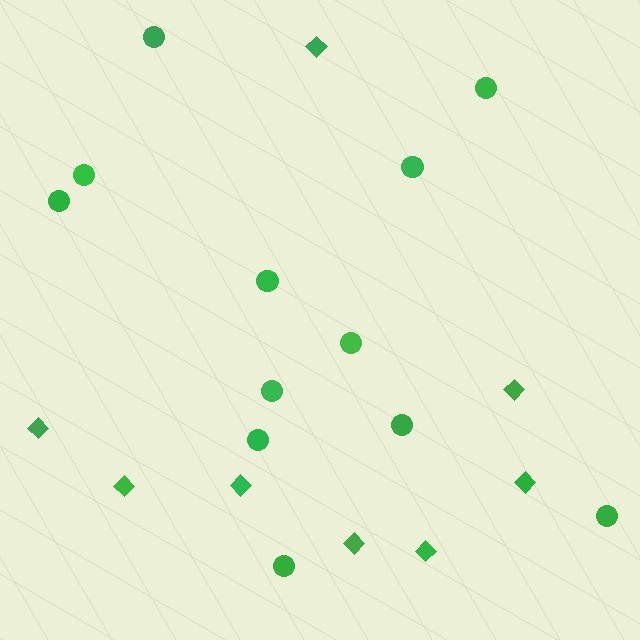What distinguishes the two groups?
There are 2 groups: one group of circles (12) and one group of diamonds (8).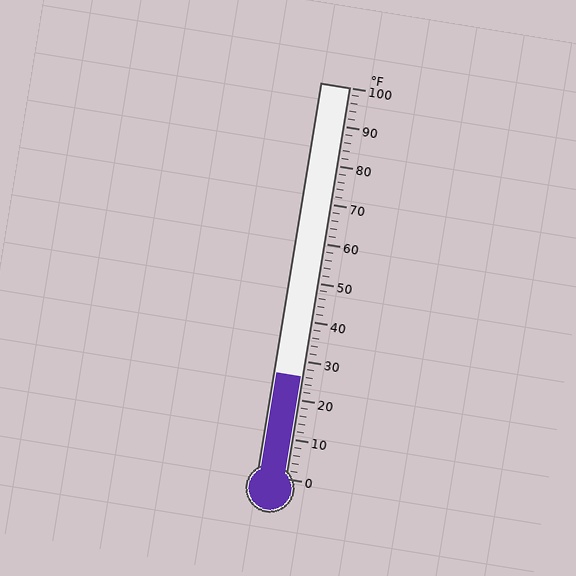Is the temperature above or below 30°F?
The temperature is below 30°F.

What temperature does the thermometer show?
The thermometer shows approximately 26°F.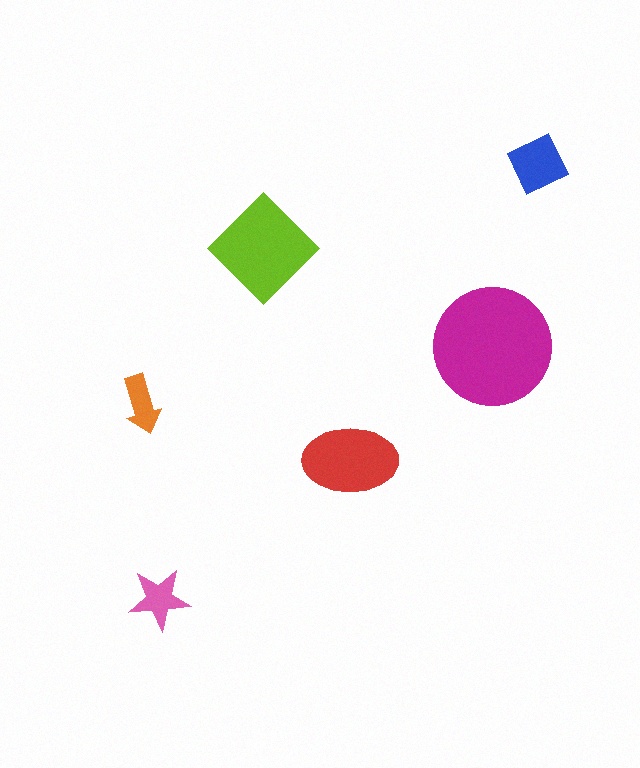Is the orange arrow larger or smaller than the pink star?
Smaller.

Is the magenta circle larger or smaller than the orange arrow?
Larger.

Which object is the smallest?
The orange arrow.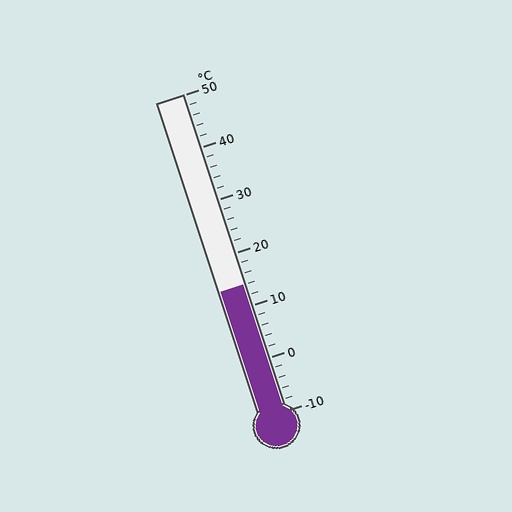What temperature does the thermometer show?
The thermometer shows approximately 14°C.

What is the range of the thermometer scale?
The thermometer scale ranges from -10°C to 50°C.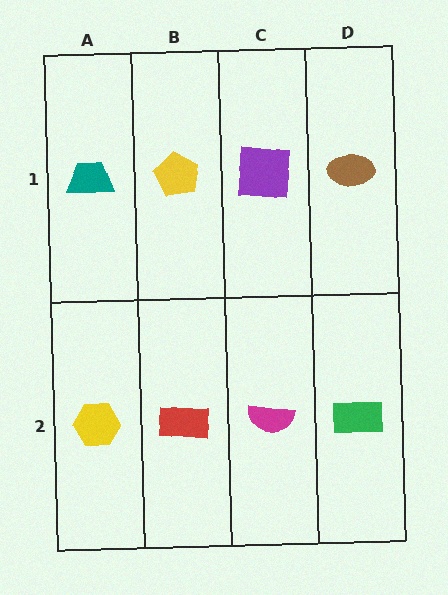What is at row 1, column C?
A purple square.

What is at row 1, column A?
A teal trapezoid.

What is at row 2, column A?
A yellow hexagon.